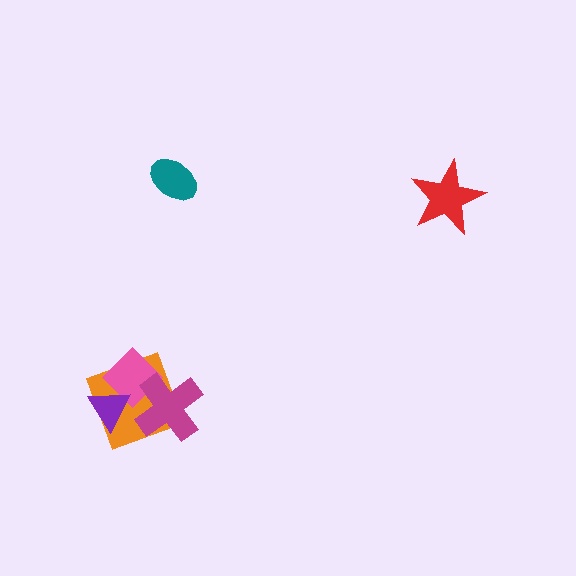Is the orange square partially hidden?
Yes, it is partially covered by another shape.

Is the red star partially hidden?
No, no other shape covers it.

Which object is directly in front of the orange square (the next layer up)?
The pink diamond is directly in front of the orange square.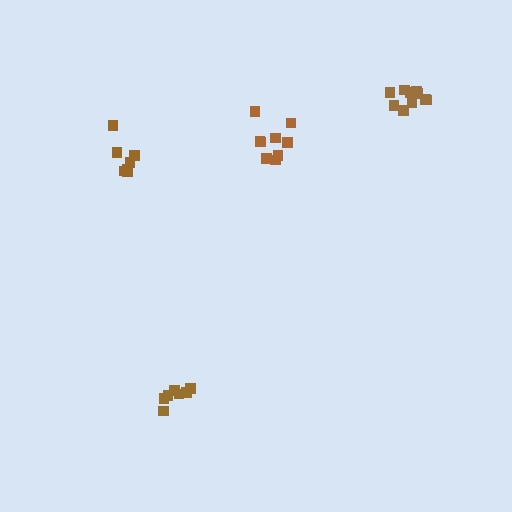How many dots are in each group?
Group 1: 9 dots, Group 2: 7 dots, Group 3: 7 dots, Group 4: 11 dots (34 total).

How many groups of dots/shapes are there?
There are 4 groups.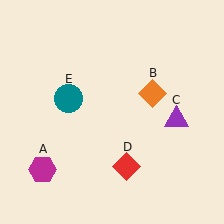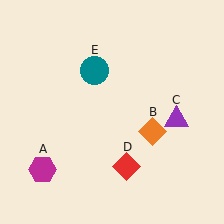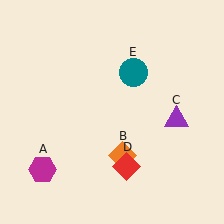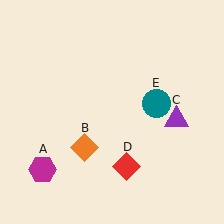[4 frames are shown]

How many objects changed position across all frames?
2 objects changed position: orange diamond (object B), teal circle (object E).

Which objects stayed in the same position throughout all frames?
Magenta hexagon (object A) and purple triangle (object C) and red diamond (object D) remained stationary.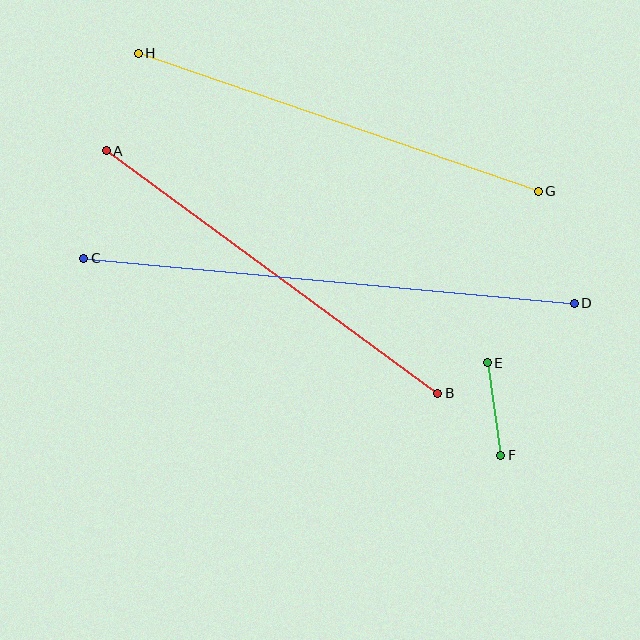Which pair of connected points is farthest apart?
Points C and D are farthest apart.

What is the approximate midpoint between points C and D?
The midpoint is at approximately (329, 281) pixels.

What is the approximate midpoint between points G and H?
The midpoint is at approximately (338, 122) pixels.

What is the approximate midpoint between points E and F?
The midpoint is at approximately (494, 409) pixels.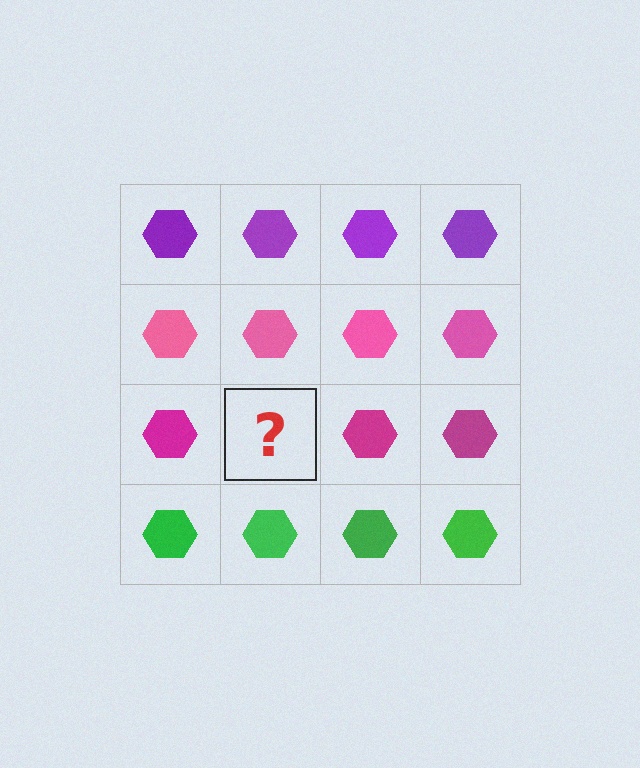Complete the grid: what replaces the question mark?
The question mark should be replaced with a magenta hexagon.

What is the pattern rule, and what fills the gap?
The rule is that each row has a consistent color. The gap should be filled with a magenta hexagon.